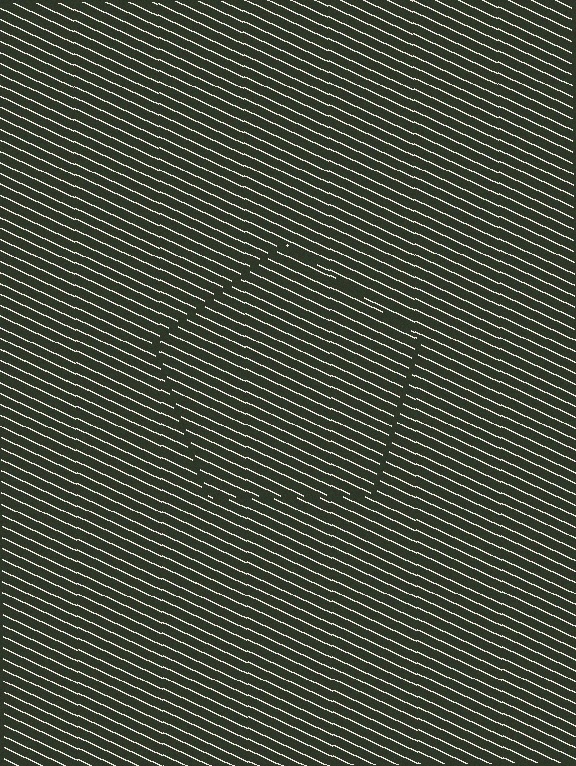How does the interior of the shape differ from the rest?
The interior of the shape contains the same grating, shifted by half a period — the contour is defined by the phase discontinuity where line-ends from the inner and outer gratings abut.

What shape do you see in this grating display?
An illusory pentagon. The interior of the shape contains the same grating, shifted by half a period — the contour is defined by the phase discontinuity where line-ends from the inner and outer gratings abut.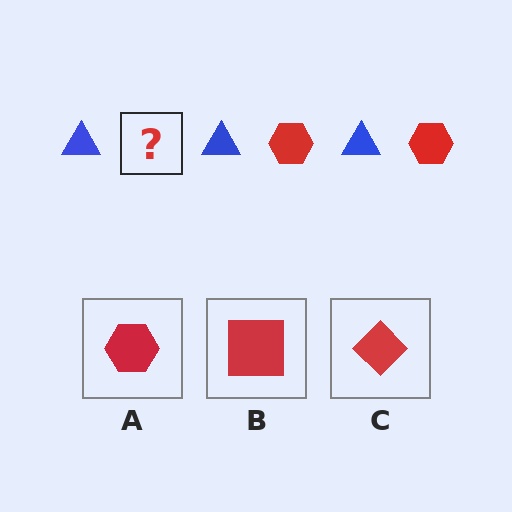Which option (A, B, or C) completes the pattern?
A.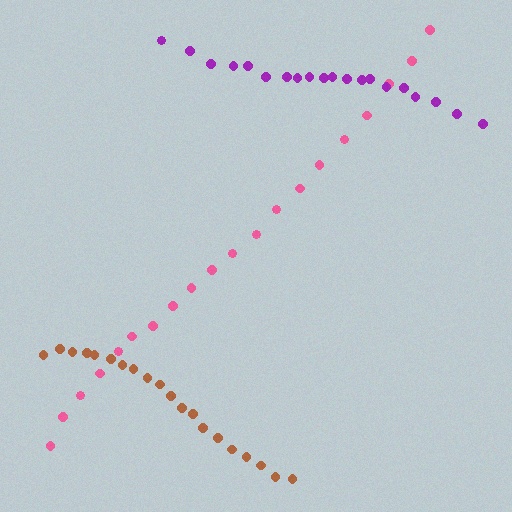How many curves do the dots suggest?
There are 3 distinct paths.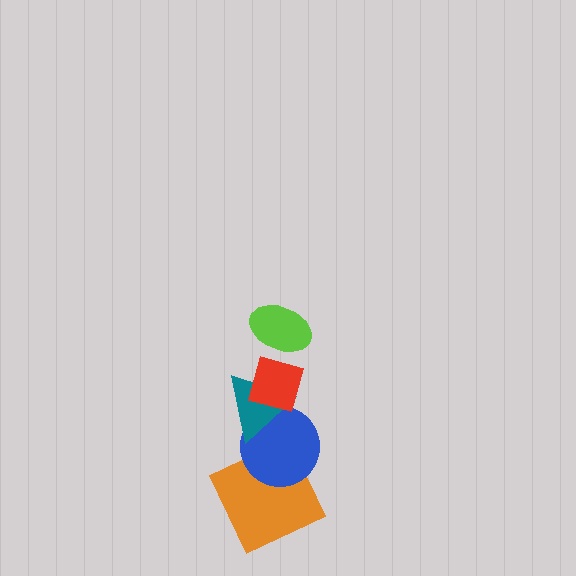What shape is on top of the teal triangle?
The red diamond is on top of the teal triangle.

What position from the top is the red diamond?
The red diamond is 2nd from the top.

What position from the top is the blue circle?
The blue circle is 4th from the top.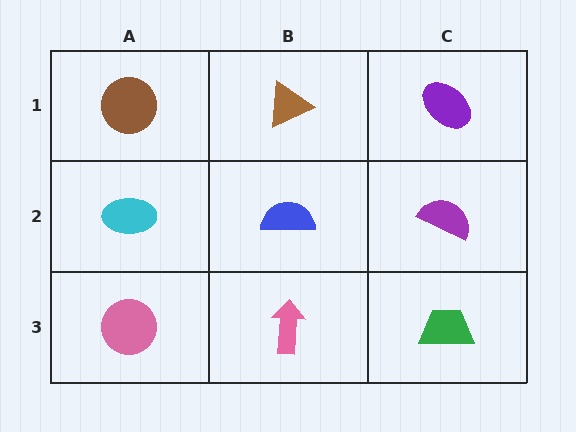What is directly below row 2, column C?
A green trapezoid.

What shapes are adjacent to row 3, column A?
A cyan ellipse (row 2, column A), a pink arrow (row 3, column B).